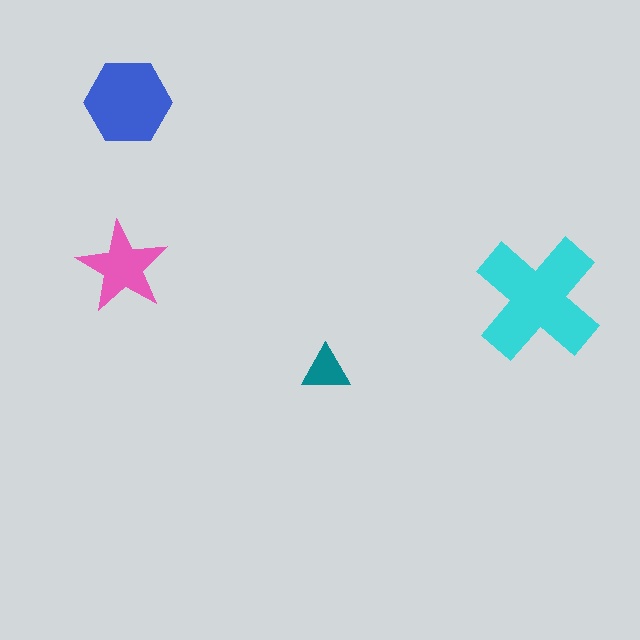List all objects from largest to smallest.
The cyan cross, the blue hexagon, the pink star, the teal triangle.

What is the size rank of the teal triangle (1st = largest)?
4th.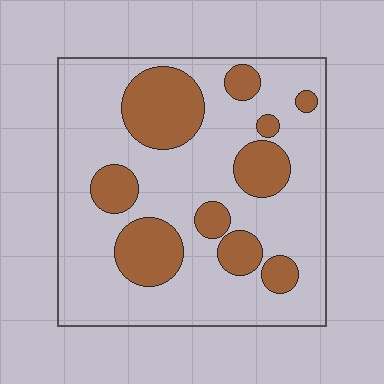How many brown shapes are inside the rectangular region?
10.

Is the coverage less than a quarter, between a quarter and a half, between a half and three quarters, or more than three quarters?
Between a quarter and a half.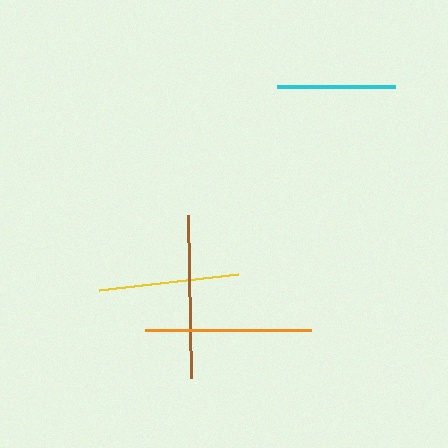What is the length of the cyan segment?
The cyan segment is approximately 118 pixels long.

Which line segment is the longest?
The orange line is the longest at approximately 166 pixels.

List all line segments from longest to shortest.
From longest to shortest: orange, brown, yellow, cyan.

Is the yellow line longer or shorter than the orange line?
The orange line is longer than the yellow line.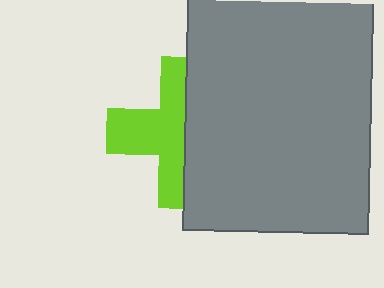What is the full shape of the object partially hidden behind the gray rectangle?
The partially hidden object is a lime cross.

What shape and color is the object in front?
The object in front is a gray rectangle.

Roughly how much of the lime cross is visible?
About half of it is visible (roughly 52%).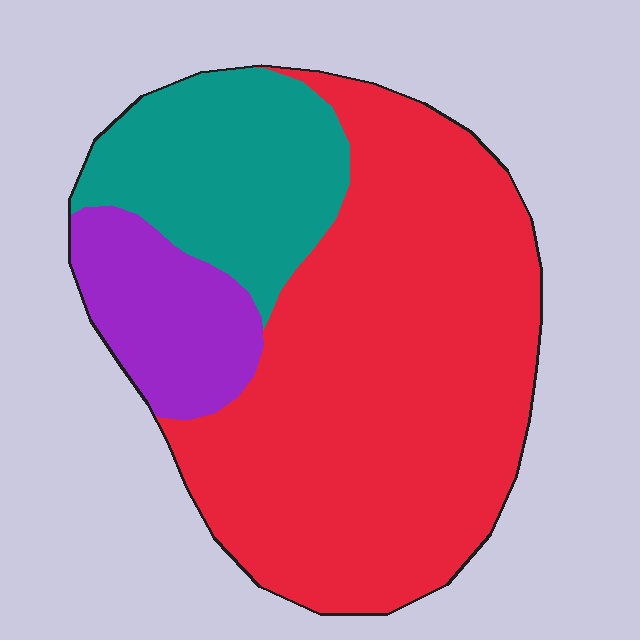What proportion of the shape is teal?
Teal covers roughly 20% of the shape.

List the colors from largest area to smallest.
From largest to smallest: red, teal, purple.